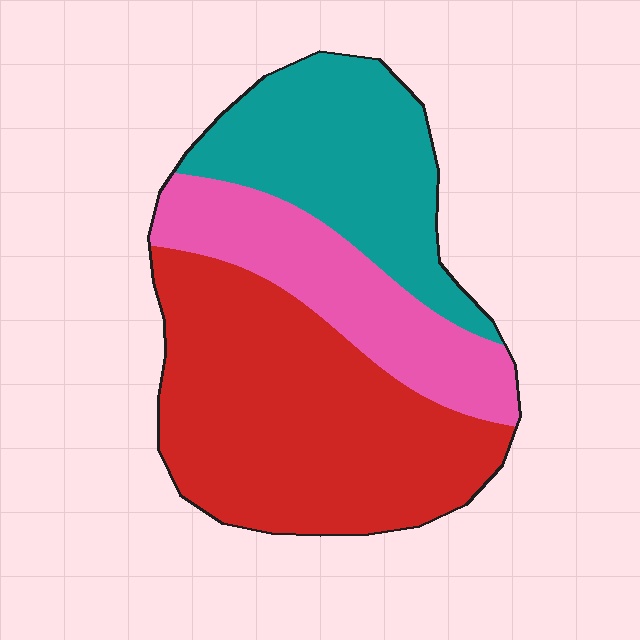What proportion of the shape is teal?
Teal covers around 30% of the shape.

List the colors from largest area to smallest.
From largest to smallest: red, teal, pink.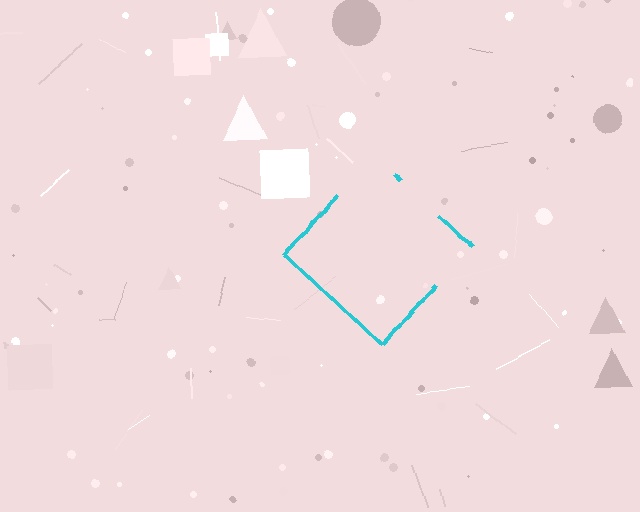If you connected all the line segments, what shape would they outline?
They would outline a diamond.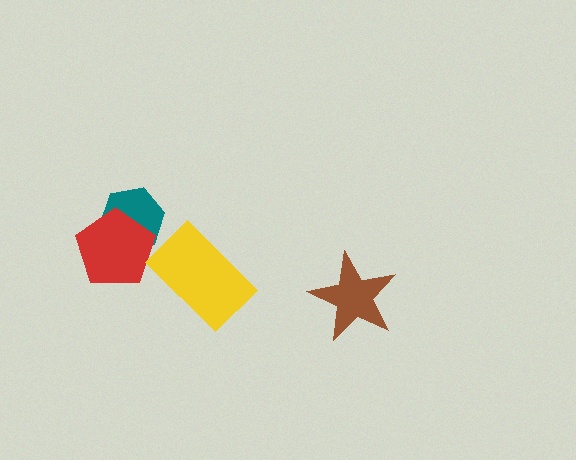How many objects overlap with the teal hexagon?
1 object overlaps with the teal hexagon.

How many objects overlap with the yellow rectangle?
0 objects overlap with the yellow rectangle.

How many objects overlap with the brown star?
0 objects overlap with the brown star.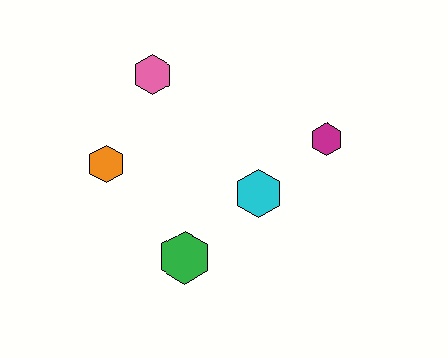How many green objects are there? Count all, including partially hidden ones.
There is 1 green object.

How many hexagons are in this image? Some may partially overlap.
There are 5 hexagons.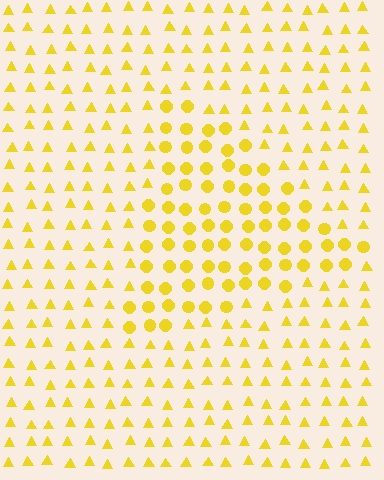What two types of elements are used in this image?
The image uses circles inside the triangle region and triangles outside it.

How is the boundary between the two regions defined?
The boundary is defined by a change in element shape: circles inside vs. triangles outside. All elements share the same color and spacing.